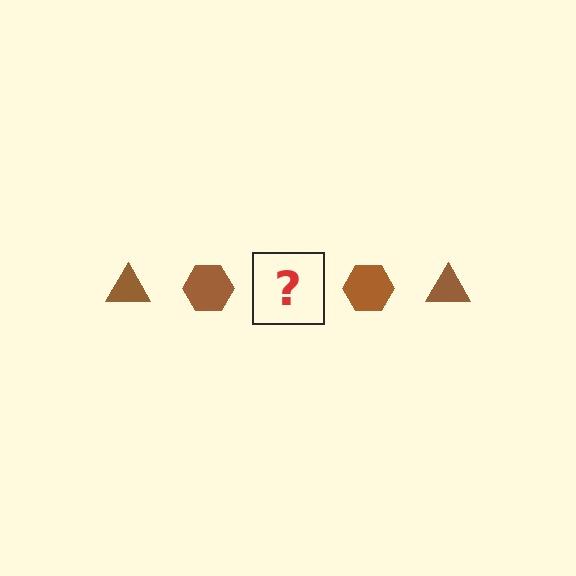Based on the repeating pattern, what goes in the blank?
The blank should be a brown triangle.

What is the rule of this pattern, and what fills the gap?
The rule is that the pattern cycles through triangle, hexagon shapes in brown. The gap should be filled with a brown triangle.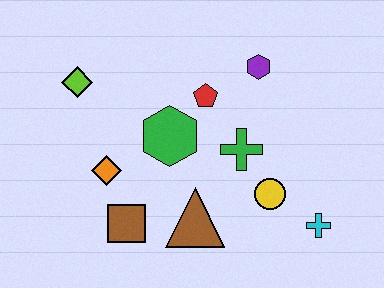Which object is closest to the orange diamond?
The brown square is closest to the orange diamond.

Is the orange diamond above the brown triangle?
Yes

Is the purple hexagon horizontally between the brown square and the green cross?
No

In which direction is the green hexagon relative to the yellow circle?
The green hexagon is to the left of the yellow circle.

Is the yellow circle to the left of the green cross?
No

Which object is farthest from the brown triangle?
The lime diamond is farthest from the brown triangle.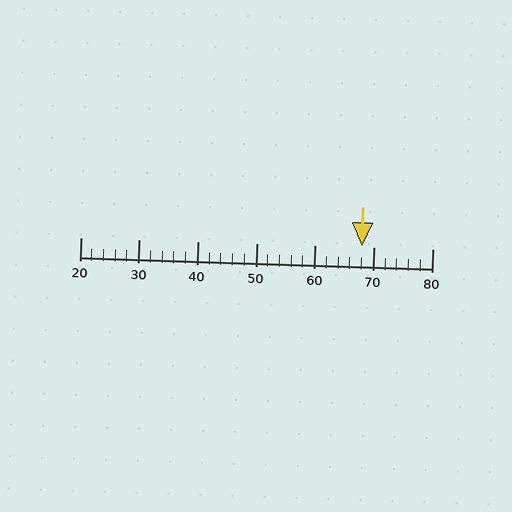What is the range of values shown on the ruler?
The ruler shows values from 20 to 80.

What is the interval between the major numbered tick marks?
The major tick marks are spaced 10 units apart.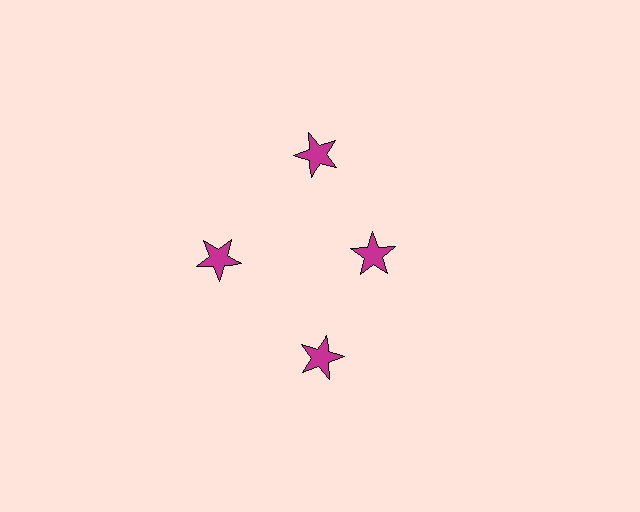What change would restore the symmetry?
The symmetry would be restored by moving it outward, back onto the ring so that all 4 stars sit at equal angles and equal distance from the center.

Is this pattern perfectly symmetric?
No. The 4 magenta stars are arranged in a ring, but one element near the 3 o'clock position is pulled inward toward the center, breaking the 4-fold rotational symmetry.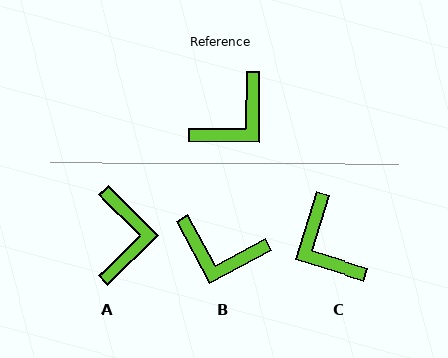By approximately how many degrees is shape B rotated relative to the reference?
Approximately 61 degrees clockwise.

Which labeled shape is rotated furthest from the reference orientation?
C, about 107 degrees away.